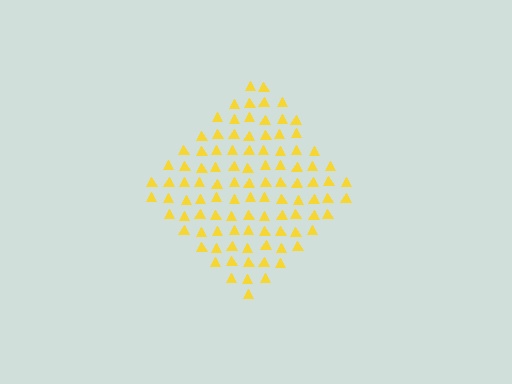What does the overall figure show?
The overall figure shows a diamond.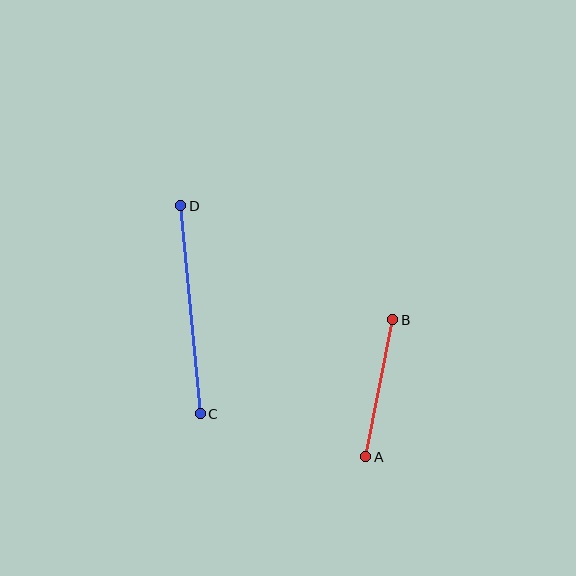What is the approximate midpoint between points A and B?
The midpoint is at approximately (379, 388) pixels.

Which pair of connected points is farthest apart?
Points C and D are farthest apart.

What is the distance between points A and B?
The distance is approximately 139 pixels.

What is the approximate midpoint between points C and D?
The midpoint is at approximately (190, 310) pixels.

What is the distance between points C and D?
The distance is approximately 209 pixels.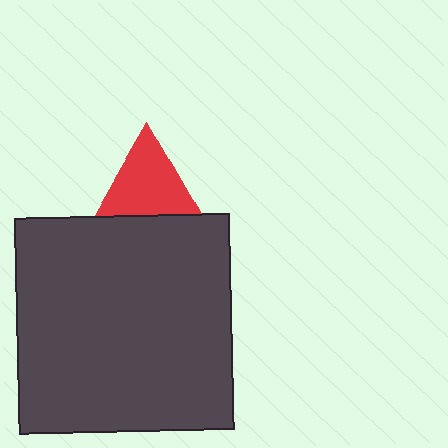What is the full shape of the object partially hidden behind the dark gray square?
The partially hidden object is a red triangle.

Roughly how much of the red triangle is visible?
About half of it is visible (roughly 61%).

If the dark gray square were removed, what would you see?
You would see the complete red triangle.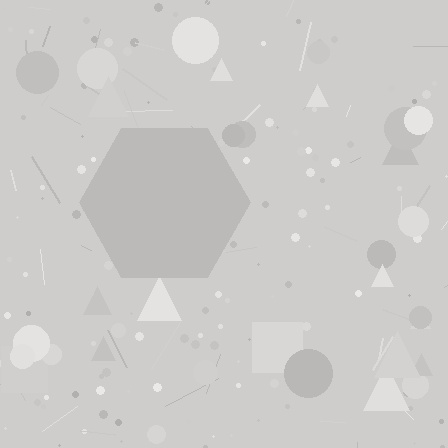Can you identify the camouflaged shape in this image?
The camouflaged shape is a hexagon.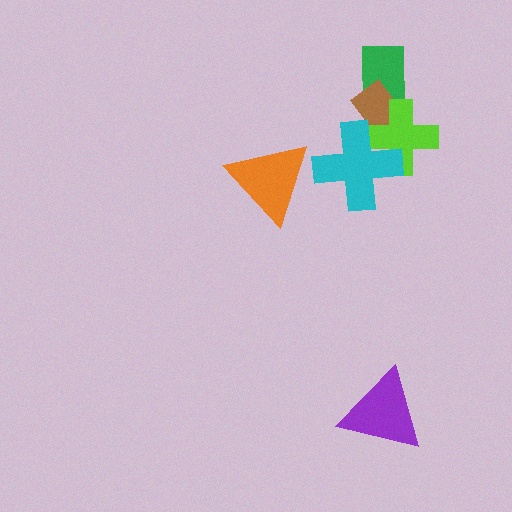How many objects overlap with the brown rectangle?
3 objects overlap with the brown rectangle.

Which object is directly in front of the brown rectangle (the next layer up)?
The lime cross is directly in front of the brown rectangle.